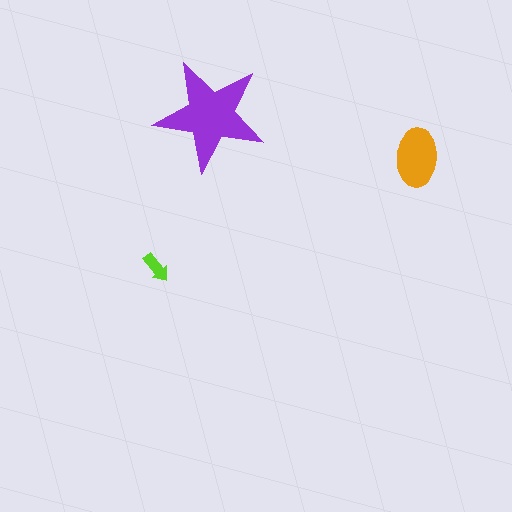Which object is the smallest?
The lime arrow.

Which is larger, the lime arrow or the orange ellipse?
The orange ellipse.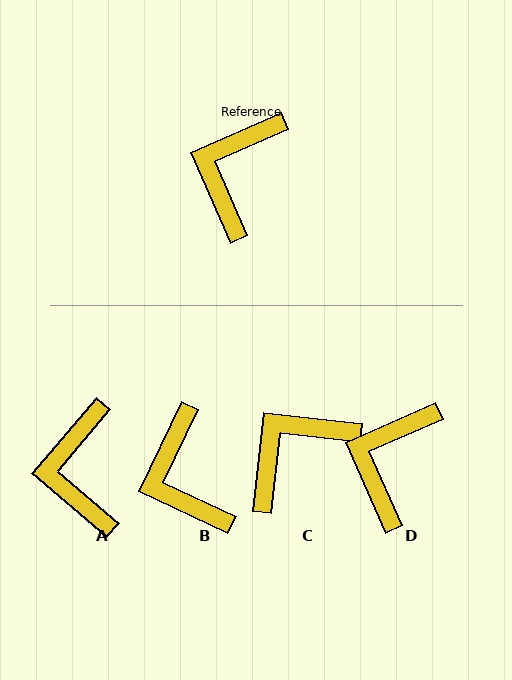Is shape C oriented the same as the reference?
No, it is off by about 30 degrees.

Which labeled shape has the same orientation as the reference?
D.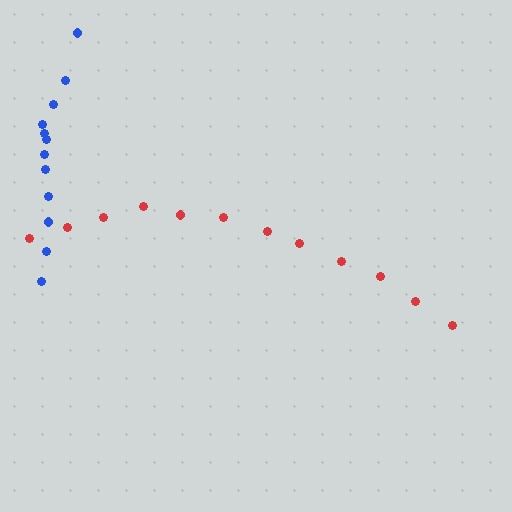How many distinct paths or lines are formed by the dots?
There are 2 distinct paths.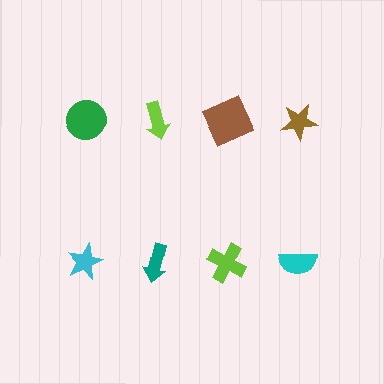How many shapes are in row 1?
4 shapes.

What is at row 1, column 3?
A brown square.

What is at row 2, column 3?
A lime cross.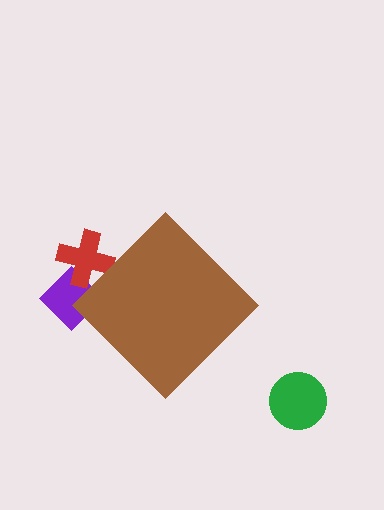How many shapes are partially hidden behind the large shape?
2 shapes are partially hidden.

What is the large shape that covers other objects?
A brown diamond.